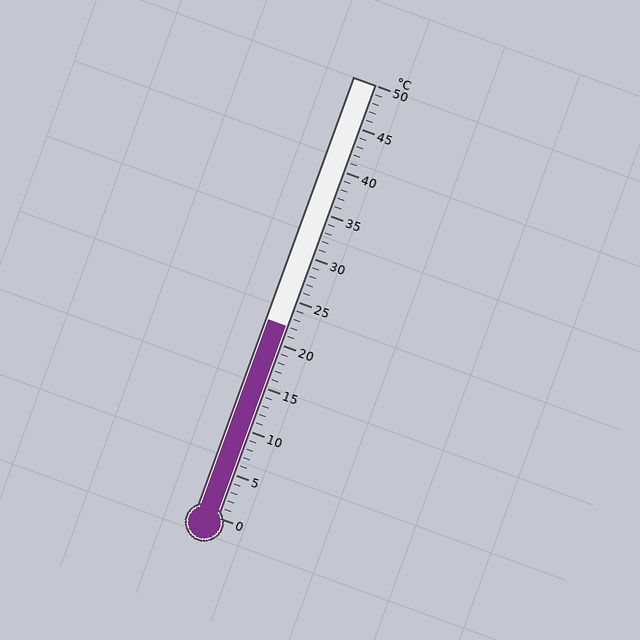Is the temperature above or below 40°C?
The temperature is below 40°C.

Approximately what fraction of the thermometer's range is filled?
The thermometer is filled to approximately 45% of its range.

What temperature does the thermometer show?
The thermometer shows approximately 22°C.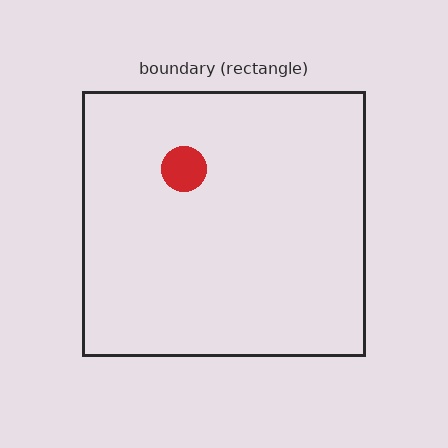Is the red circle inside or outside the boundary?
Inside.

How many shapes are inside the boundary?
1 inside, 0 outside.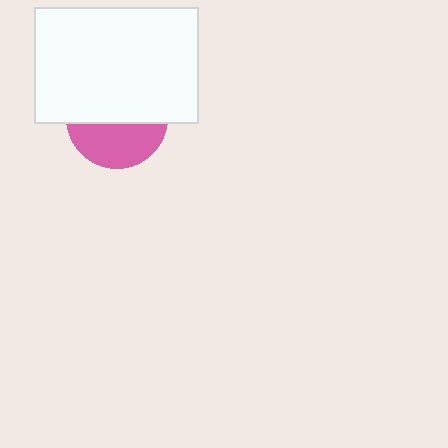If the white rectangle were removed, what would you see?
You would see the complete pink circle.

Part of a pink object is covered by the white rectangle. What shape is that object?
It is a circle.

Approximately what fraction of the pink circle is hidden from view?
Roughly 57% of the pink circle is hidden behind the white rectangle.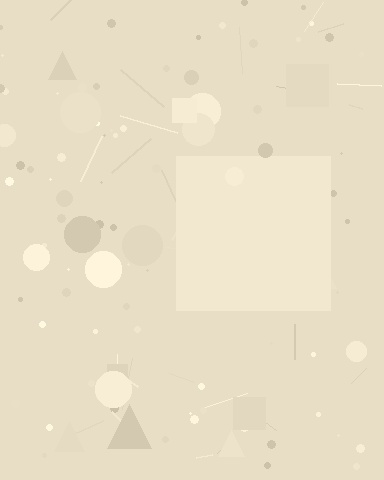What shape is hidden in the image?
A square is hidden in the image.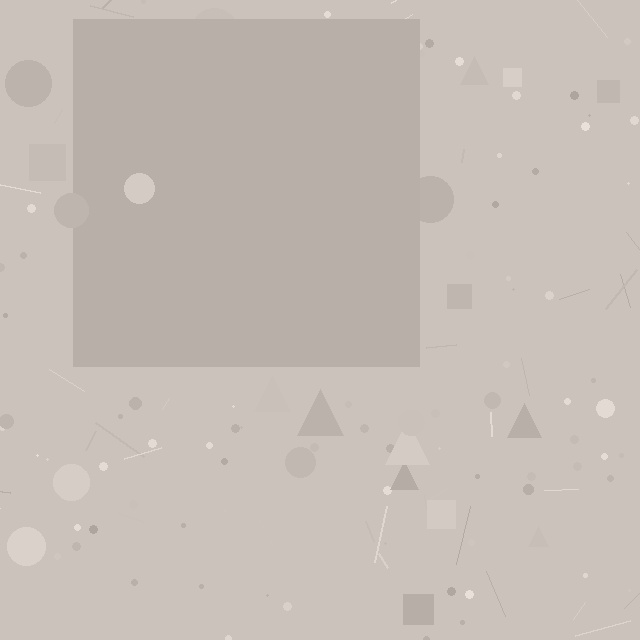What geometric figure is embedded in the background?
A square is embedded in the background.